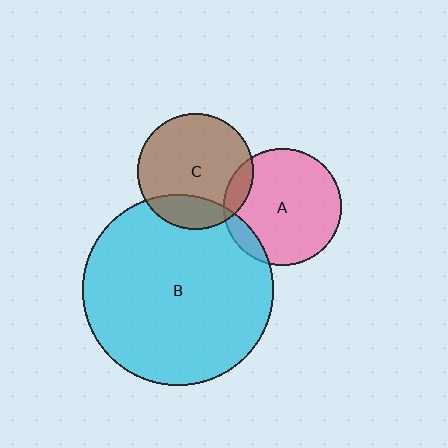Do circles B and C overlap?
Yes.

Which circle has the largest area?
Circle B (cyan).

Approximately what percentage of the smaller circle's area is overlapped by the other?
Approximately 20%.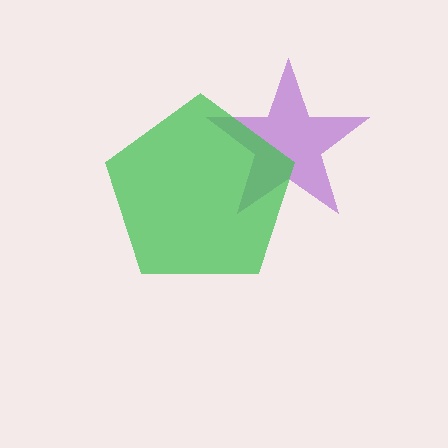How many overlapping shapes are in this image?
There are 2 overlapping shapes in the image.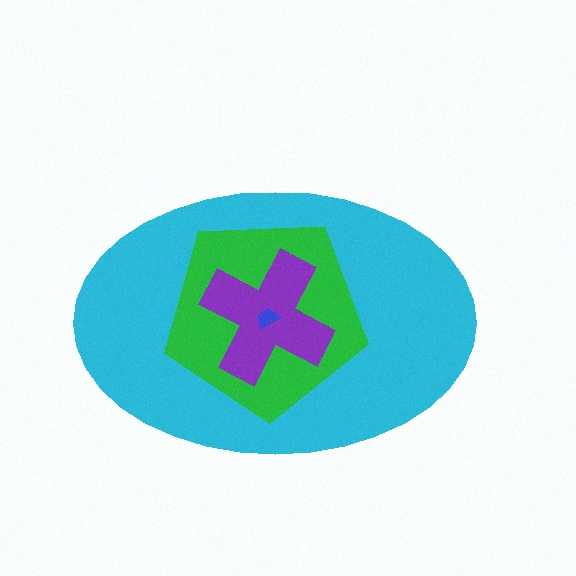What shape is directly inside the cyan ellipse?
The green pentagon.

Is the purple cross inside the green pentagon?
Yes.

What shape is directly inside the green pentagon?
The purple cross.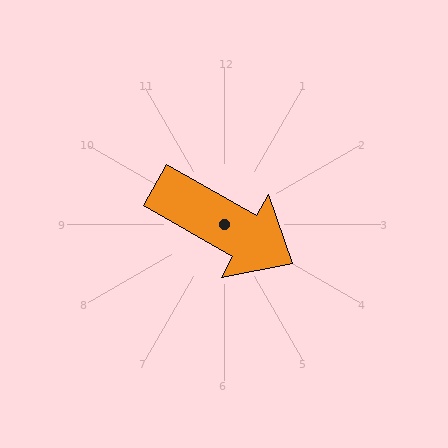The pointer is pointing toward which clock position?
Roughly 4 o'clock.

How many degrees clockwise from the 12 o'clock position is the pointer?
Approximately 119 degrees.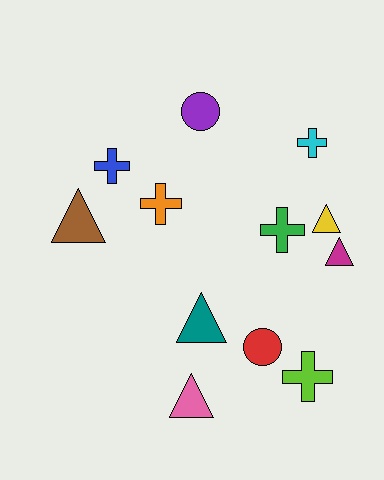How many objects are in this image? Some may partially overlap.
There are 12 objects.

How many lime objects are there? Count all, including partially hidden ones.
There is 1 lime object.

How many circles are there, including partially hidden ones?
There are 2 circles.